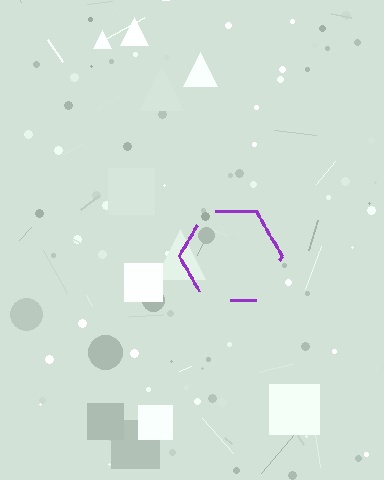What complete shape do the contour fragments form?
The contour fragments form a hexagon.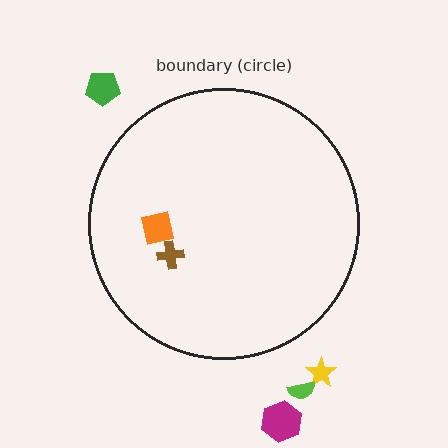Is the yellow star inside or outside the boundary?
Outside.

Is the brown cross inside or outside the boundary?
Inside.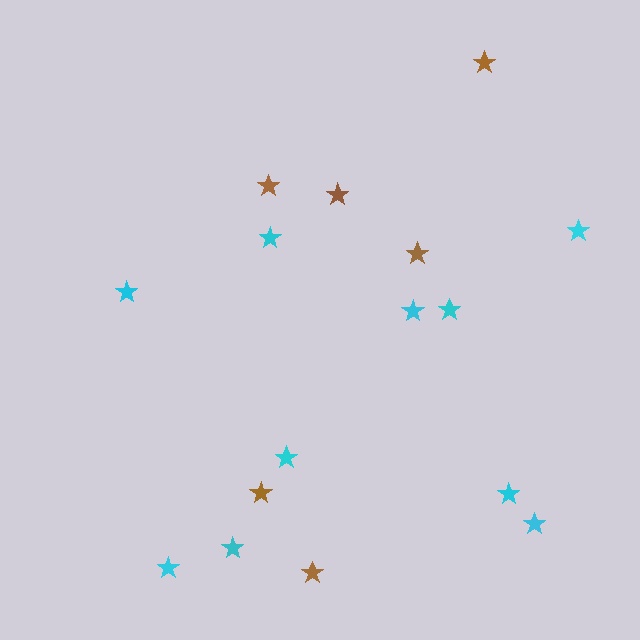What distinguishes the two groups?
There are 2 groups: one group of brown stars (6) and one group of cyan stars (10).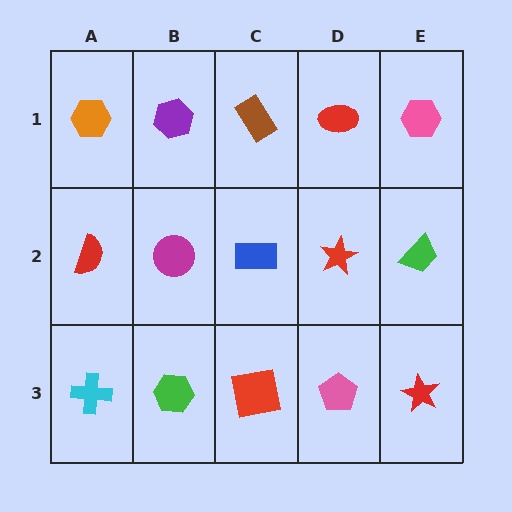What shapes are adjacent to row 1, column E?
A green trapezoid (row 2, column E), a red ellipse (row 1, column D).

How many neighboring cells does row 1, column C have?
3.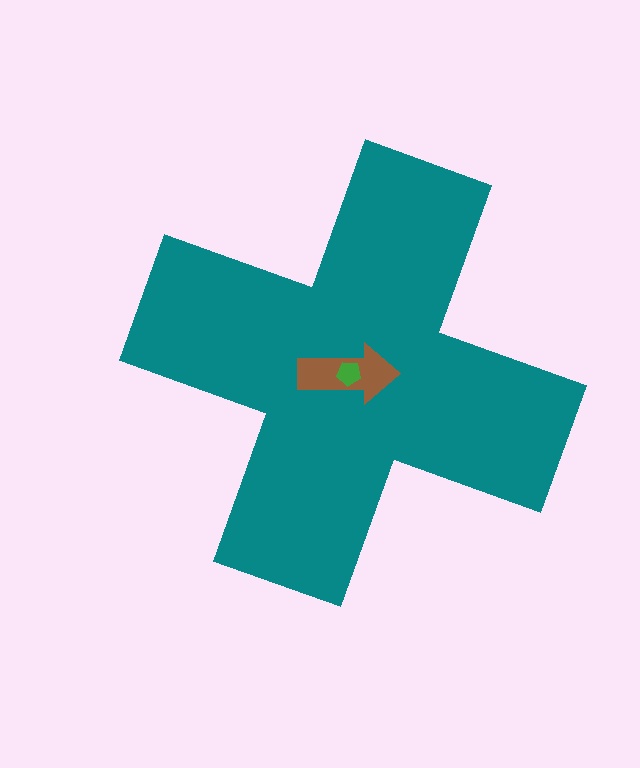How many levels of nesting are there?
3.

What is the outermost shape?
The teal cross.